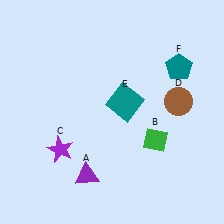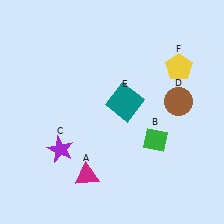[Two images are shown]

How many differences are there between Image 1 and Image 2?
There are 2 differences between the two images.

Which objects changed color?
A changed from purple to magenta. F changed from teal to yellow.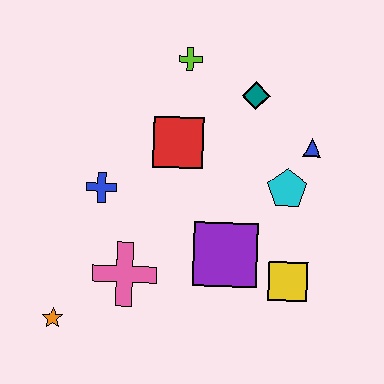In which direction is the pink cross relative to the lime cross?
The pink cross is below the lime cross.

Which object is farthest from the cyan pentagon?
The orange star is farthest from the cyan pentagon.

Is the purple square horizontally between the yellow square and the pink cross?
Yes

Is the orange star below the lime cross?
Yes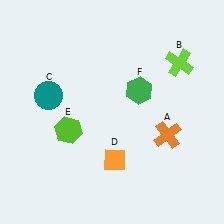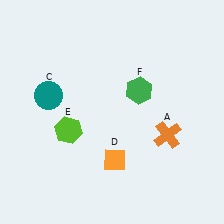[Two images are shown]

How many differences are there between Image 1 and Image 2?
There is 1 difference between the two images.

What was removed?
The lime cross (B) was removed in Image 2.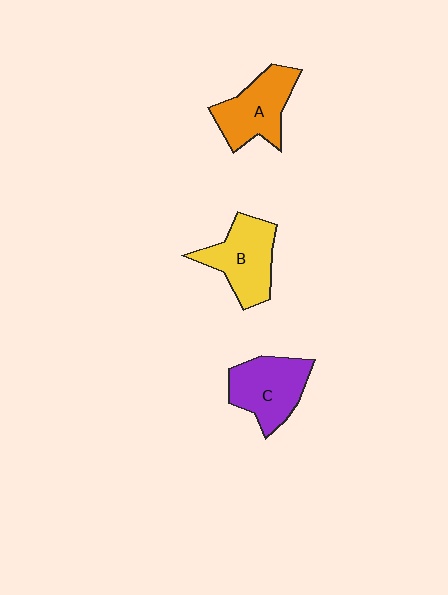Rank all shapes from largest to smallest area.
From largest to smallest: B (yellow), C (purple), A (orange).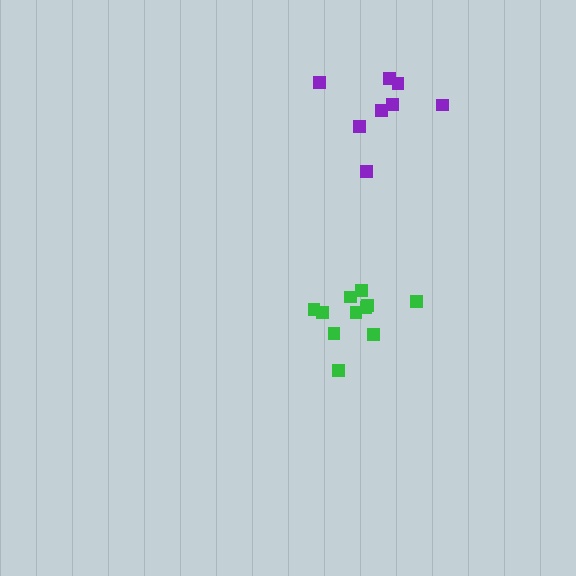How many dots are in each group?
Group 1: 11 dots, Group 2: 8 dots (19 total).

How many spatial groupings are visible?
There are 2 spatial groupings.